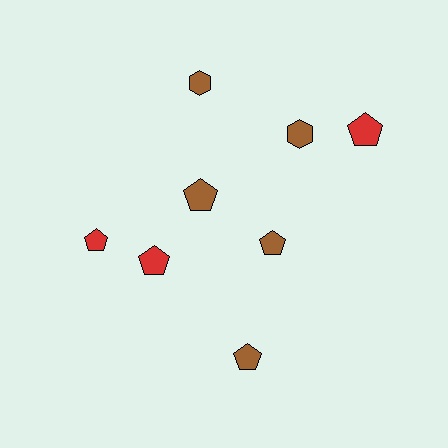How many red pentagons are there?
There are 3 red pentagons.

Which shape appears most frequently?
Pentagon, with 6 objects.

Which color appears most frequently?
Brown, with 5 objects.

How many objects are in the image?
There are 8 objects.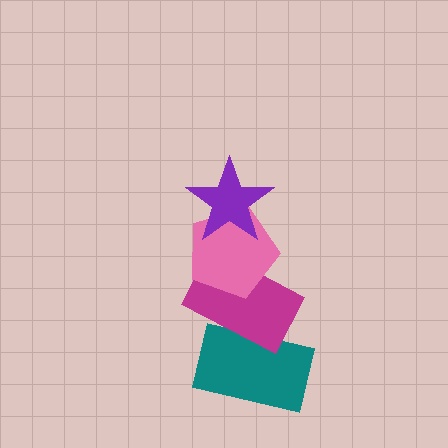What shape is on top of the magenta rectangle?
The pink pentagon is on top of the magenta rectangle.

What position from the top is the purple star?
The purple star is 1st from the top.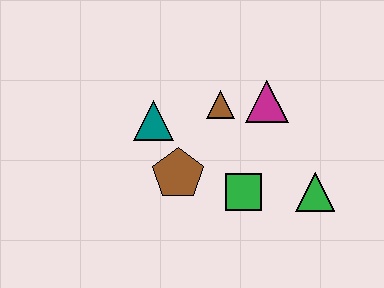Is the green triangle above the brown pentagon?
No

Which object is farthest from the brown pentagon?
The green triangle is farthest from the brown pentagon.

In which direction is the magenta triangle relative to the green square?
The magenta triangle is above the green square.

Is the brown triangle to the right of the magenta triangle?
No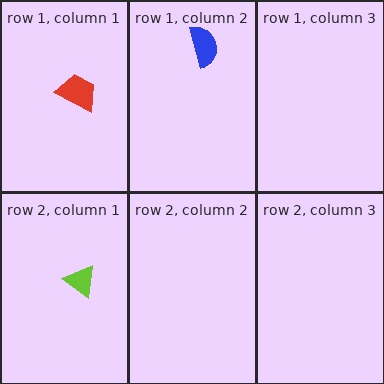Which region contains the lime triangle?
The row 2, column 1 region.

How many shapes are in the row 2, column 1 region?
1.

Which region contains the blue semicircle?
The row 1, column 2 region.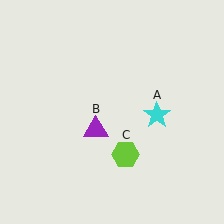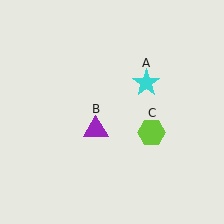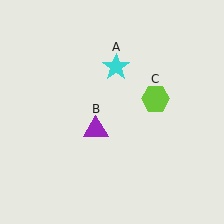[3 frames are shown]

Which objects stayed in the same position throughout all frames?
Purple triangle (object B) remained stationary.